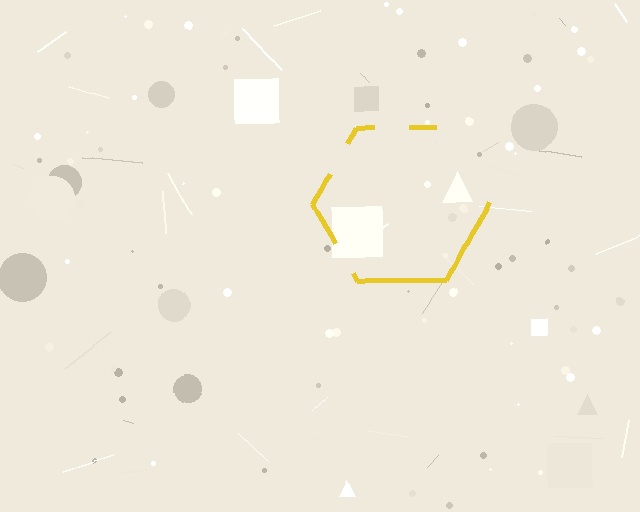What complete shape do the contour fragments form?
The contour fragments form a hexagon.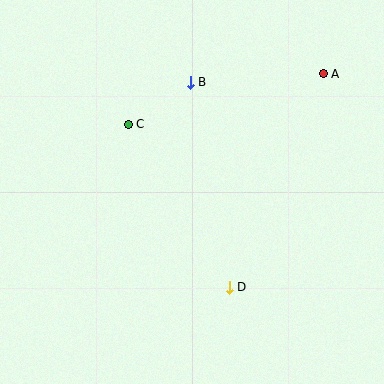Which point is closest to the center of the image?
Point C at (128, 124) is closest to the center.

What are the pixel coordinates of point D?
Point D is at (229, 287).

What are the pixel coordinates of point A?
Point A is at (323, 74).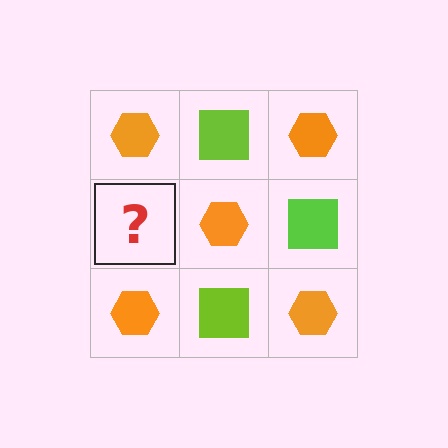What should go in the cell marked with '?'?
The missing cell should contain a lime square.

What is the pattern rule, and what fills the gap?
The rule is that it alternates orange hexagon and lime square in a checkerboard pattern. The gap should be filled with a lime square.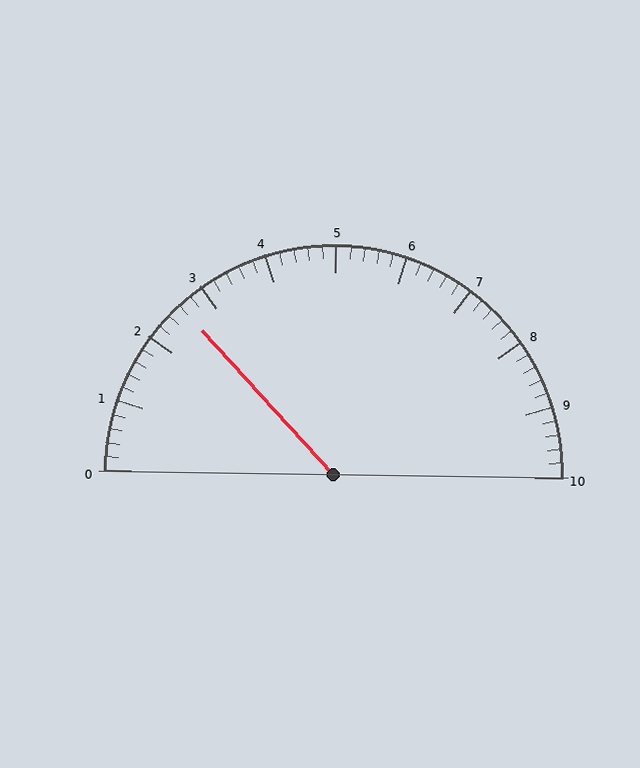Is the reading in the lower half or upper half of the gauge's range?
The reading is in the lower half of the range (0 to 10).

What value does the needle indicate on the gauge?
The needle indicates approximately 2.6.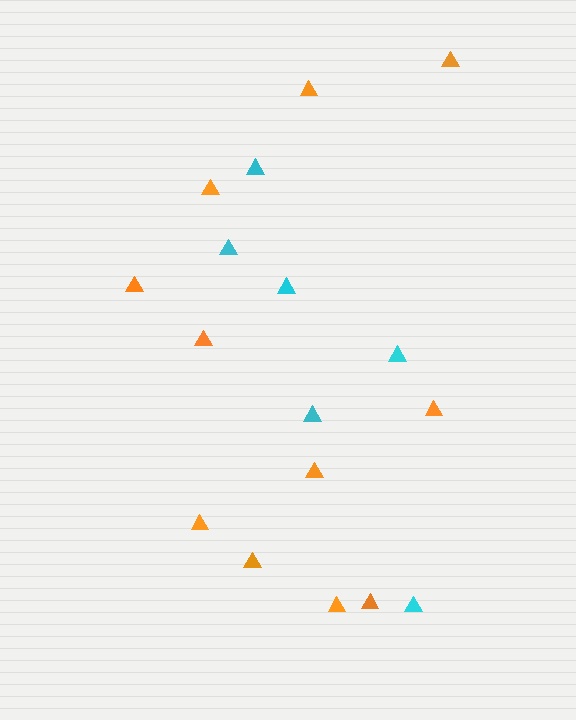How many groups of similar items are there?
There are 2 groups: one group of orange triangles (11) and one group of cyan triangles (6).